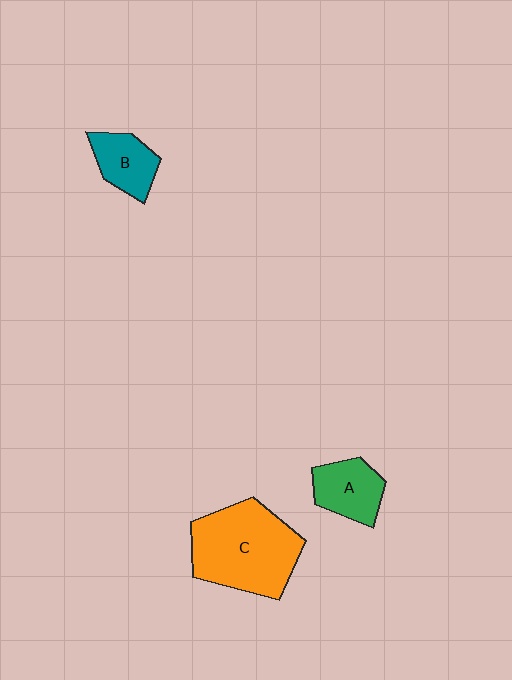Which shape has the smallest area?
Shape B (teal).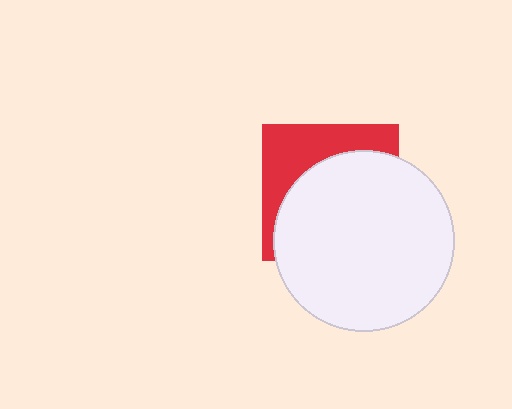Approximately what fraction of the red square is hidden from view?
Roughly 64% of the red square is hidden behind the white circle.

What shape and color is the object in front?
The object in front is a white circle.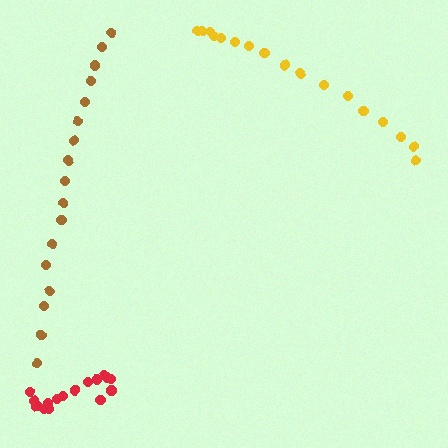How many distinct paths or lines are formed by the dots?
There are 3 distinct paths.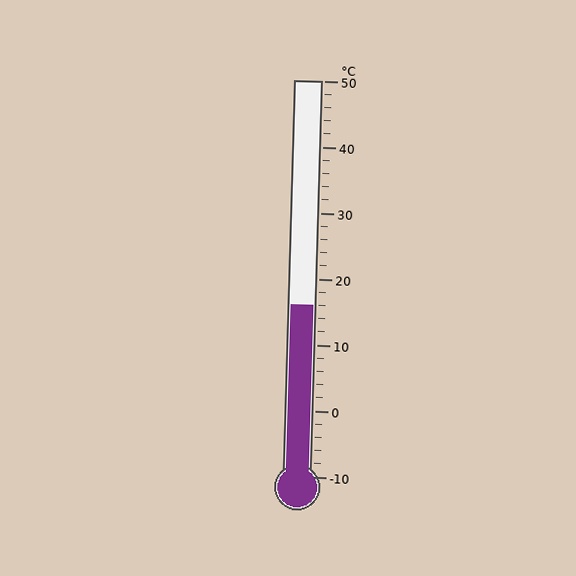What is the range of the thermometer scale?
The thermometer scale ranges from -10°C to 50°C.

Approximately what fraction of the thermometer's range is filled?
The thermometer is filled to approximately 45% of its range.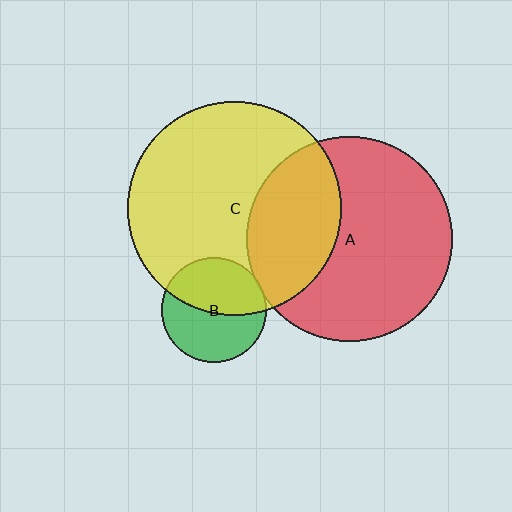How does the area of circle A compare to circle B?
Approximately 3.8 times.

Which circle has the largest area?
Circle C (yellow).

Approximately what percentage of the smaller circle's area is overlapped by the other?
Approximately 50%.